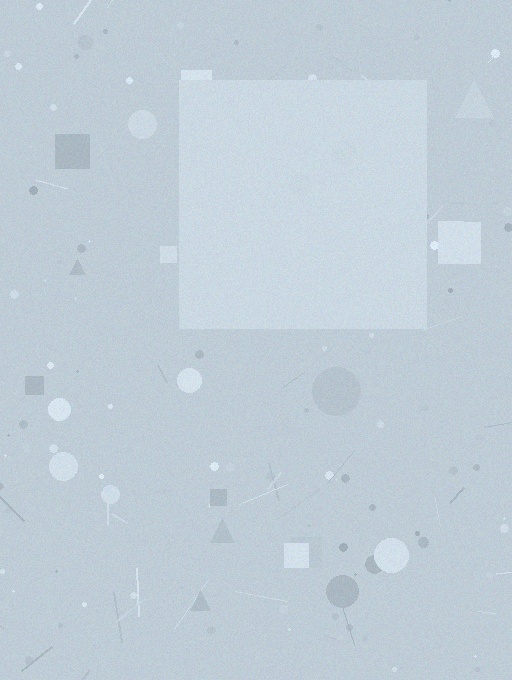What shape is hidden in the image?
A square is hidden in the image.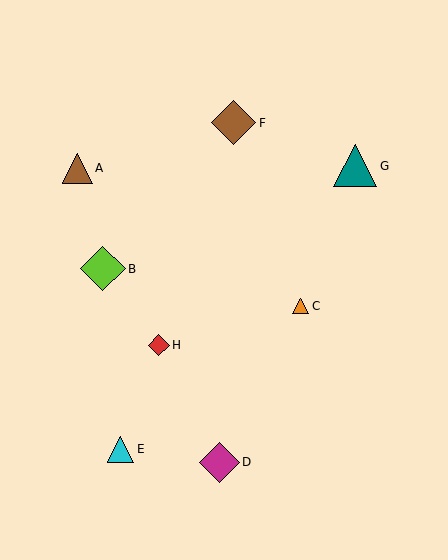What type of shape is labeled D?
Shape D is a magenta diamond.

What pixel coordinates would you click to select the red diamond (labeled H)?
Click at (159, 345) to select the red diamond H.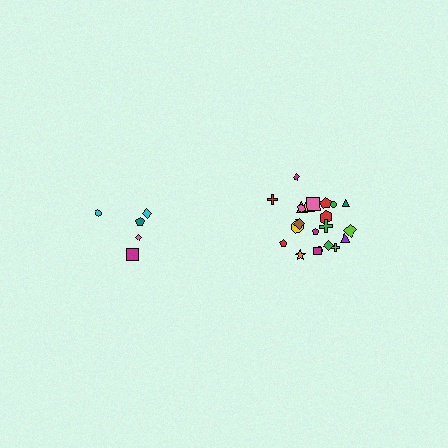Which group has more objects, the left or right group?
The right group.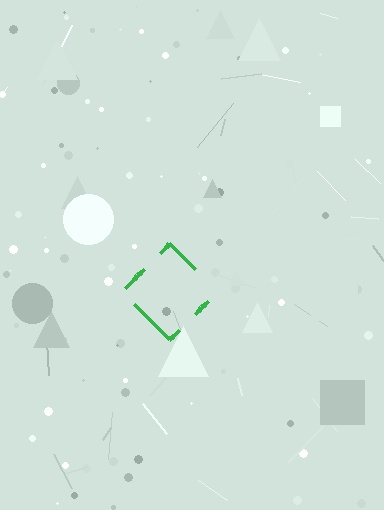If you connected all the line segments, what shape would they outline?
They would outline a diamond.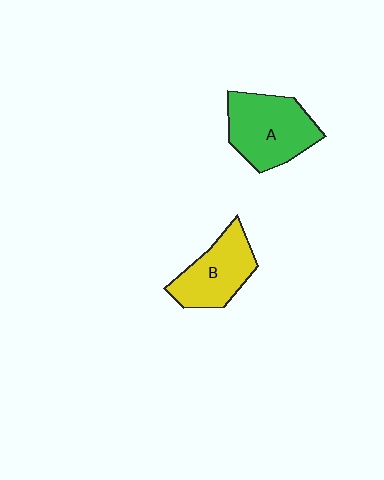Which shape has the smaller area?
Shape B (yellow).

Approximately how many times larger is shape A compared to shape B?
Approximately 1.2 times.